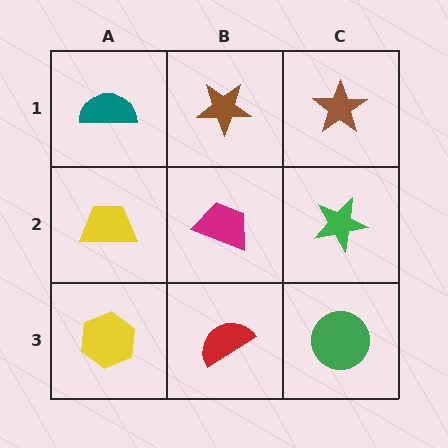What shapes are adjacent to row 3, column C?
A green star (row 2, column C), a red semicircle (row 3, column B).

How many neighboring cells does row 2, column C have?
3.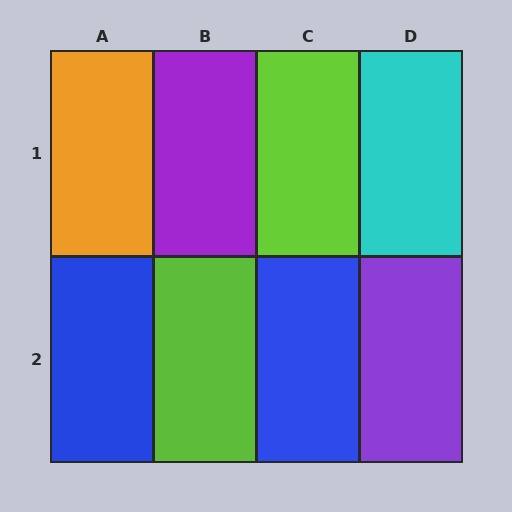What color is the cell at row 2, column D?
Purple.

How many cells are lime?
2 cells are lime.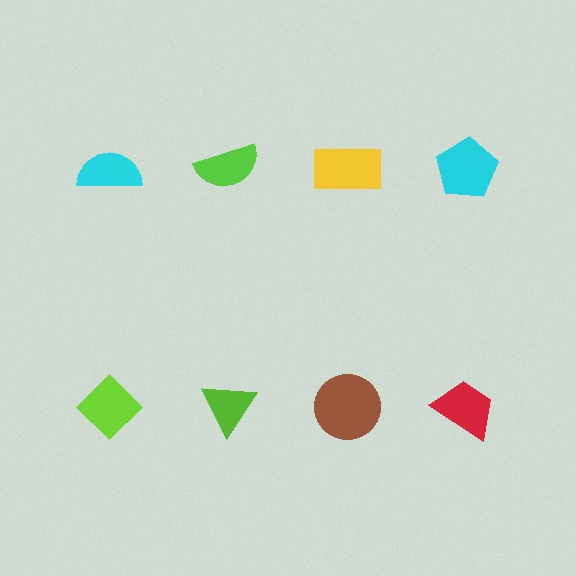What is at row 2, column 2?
A lime triangle.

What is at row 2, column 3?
A brown circle.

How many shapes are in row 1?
4 shapes.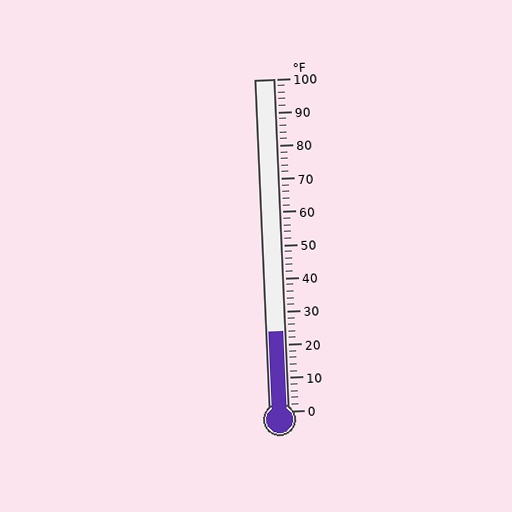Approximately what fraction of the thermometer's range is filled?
The thermometer is filled to approximately 25% of its range.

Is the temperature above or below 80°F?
The temperature is below 80°F.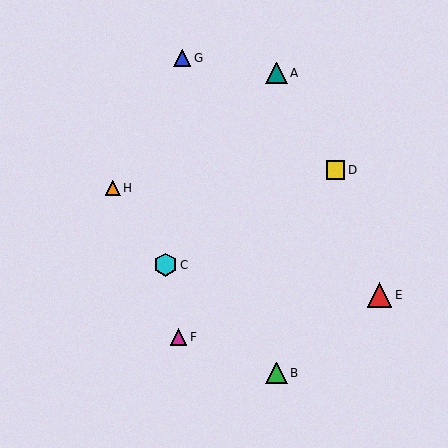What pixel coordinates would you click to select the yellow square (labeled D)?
Click at (335, 170) to select the yellow square D.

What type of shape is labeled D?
Shape D is a yellow square.